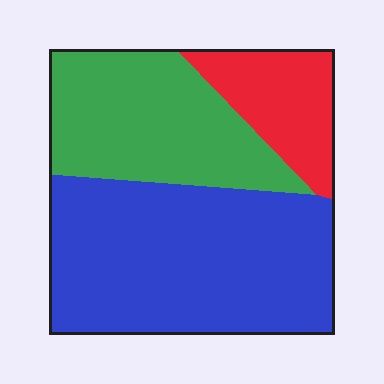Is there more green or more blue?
Blue.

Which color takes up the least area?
Red, at roughly 15%.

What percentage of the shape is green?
Green takes up about one third (1/3) of the shape.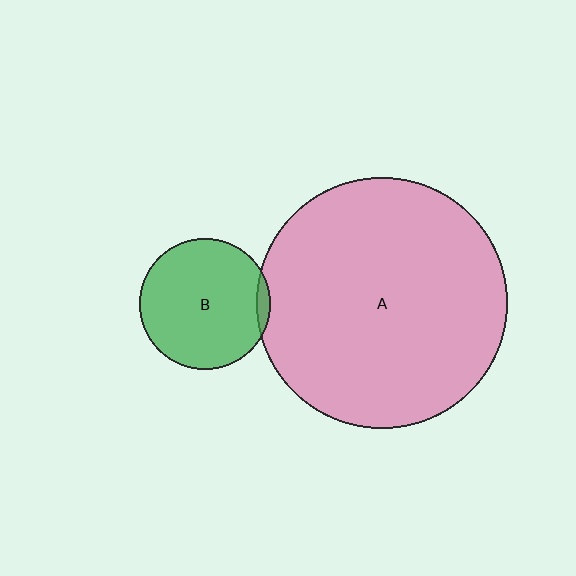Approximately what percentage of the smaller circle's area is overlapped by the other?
Approximately 5%.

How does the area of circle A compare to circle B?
Approximately 3.6 times.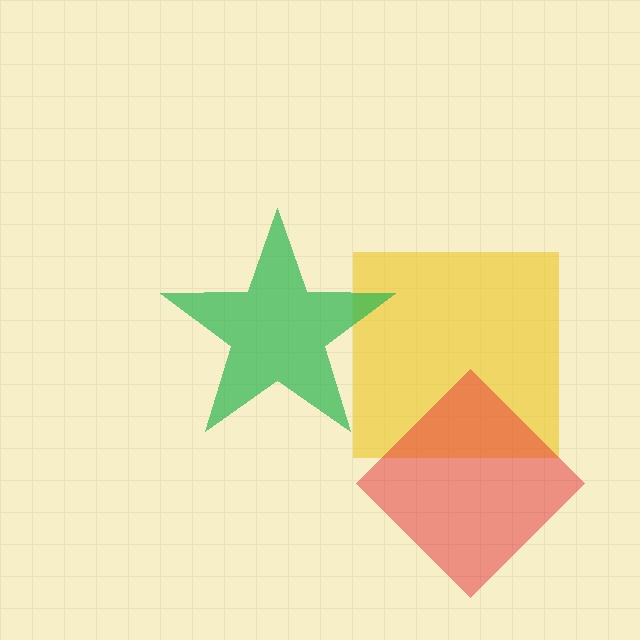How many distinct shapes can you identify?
There are 3 distinct shapes: a yellow square, a green star, a red diamond.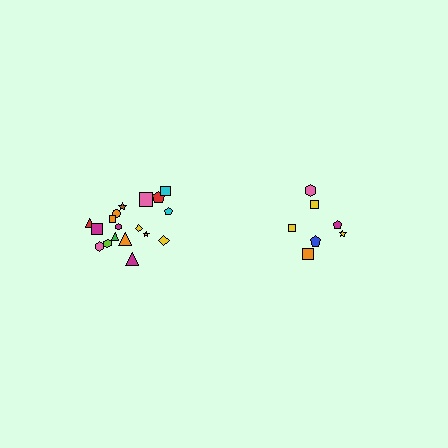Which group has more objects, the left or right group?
The left group.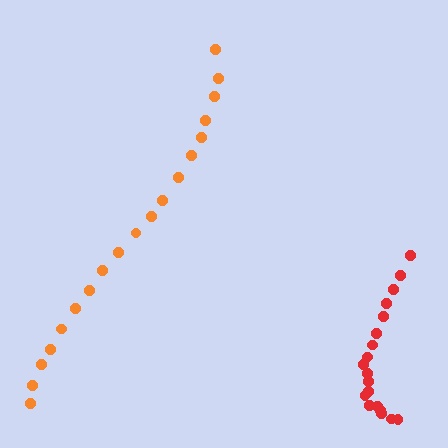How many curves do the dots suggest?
There are 2 distinct paths.